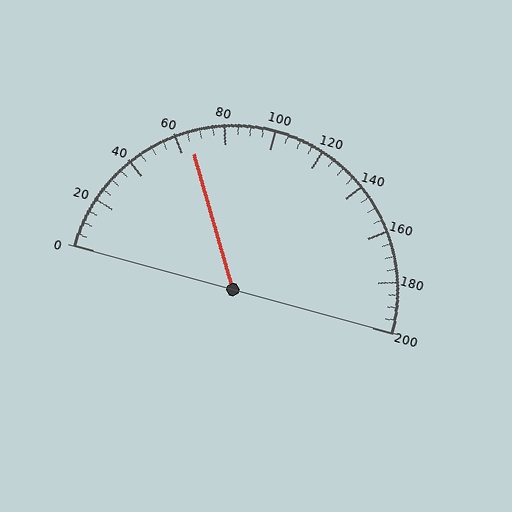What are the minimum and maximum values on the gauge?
The gauge ranges from 0 to 200.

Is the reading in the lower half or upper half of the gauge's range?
The reading is in the lower half of the range (0 to 200).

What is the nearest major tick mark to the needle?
The nearest major tick mark is 60.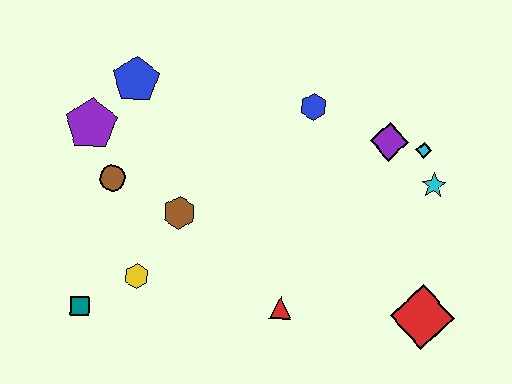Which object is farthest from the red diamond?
The purple pentagon is farthest from the red diamond.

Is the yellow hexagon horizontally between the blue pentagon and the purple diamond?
Yes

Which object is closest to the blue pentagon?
The purple pentagon is closest to the blue pentagon.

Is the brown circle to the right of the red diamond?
No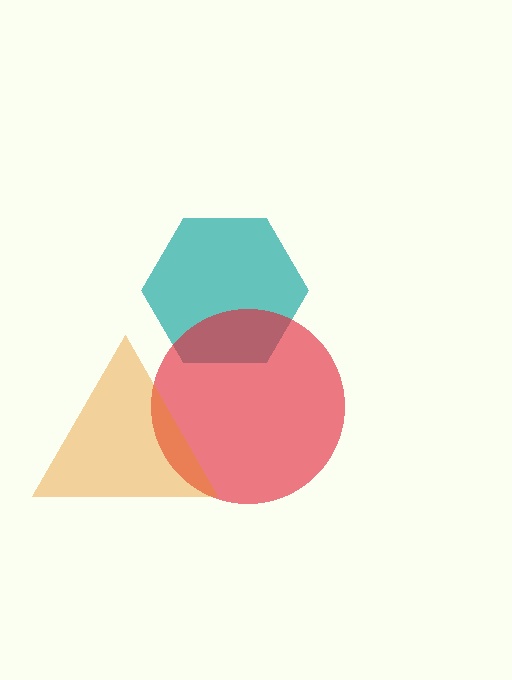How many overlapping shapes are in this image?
There are 3 overlapping shapes in the image.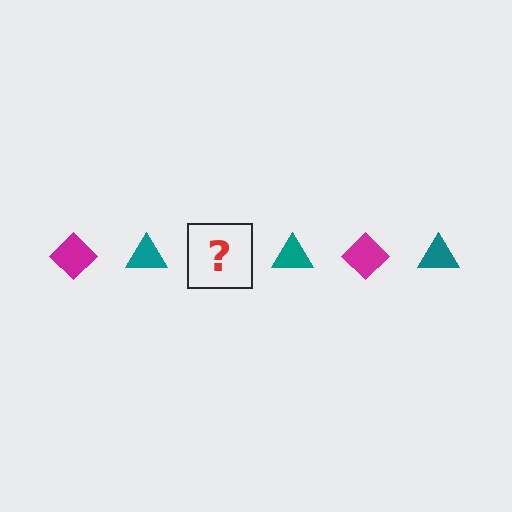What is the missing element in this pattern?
The missing element is a magenta diamond.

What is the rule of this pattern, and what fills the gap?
The rule is that the pattern alternates between magenta diamond and teal triangle. The gap should be filled with a magenta diamond.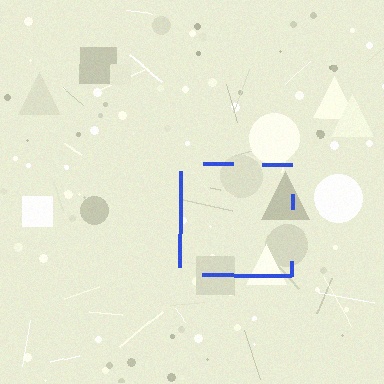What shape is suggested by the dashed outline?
The dashed outline suggests a square.